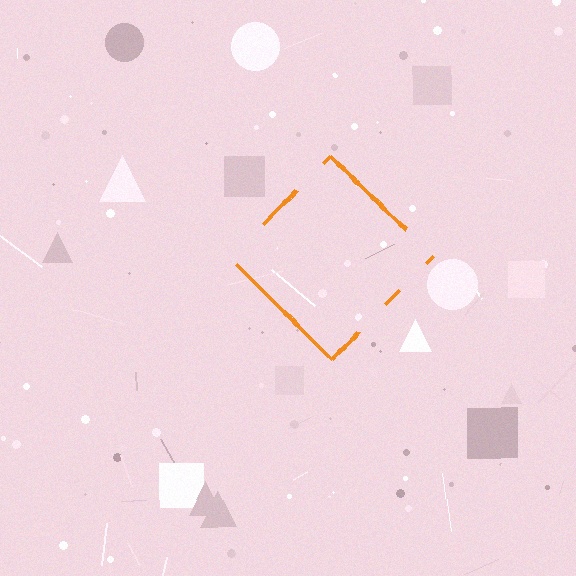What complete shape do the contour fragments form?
The contour fragments form a diamond.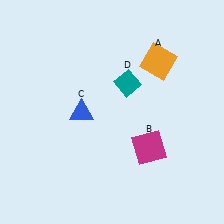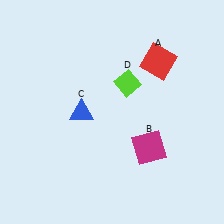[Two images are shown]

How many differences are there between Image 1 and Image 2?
There are 2 differences between the two images.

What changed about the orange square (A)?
In Image 1, A is orange. In Image 2, it changed to red.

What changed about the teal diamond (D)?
In Image 1, D is teal. In Image 2, it changed to lime.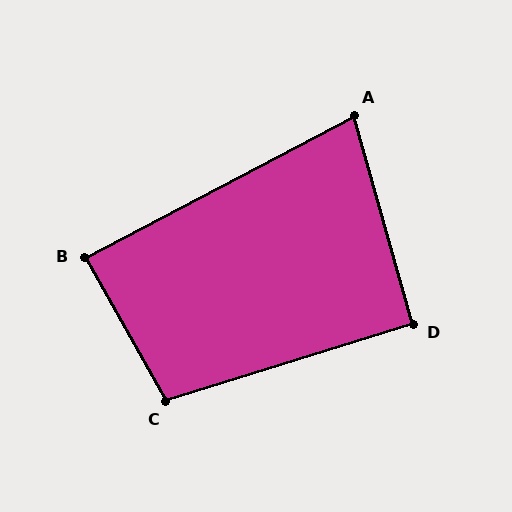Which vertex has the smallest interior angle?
A, at approximately 78 degrees.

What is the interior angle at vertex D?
Approximately 92 degrees (approximately right).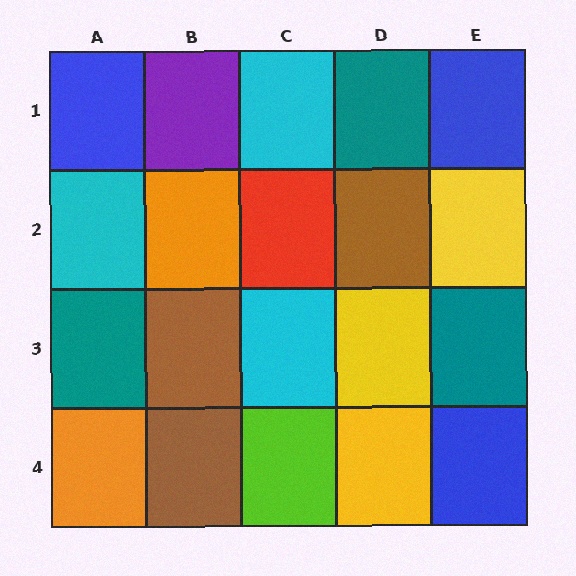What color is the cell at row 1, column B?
Purple.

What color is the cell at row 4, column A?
Orange.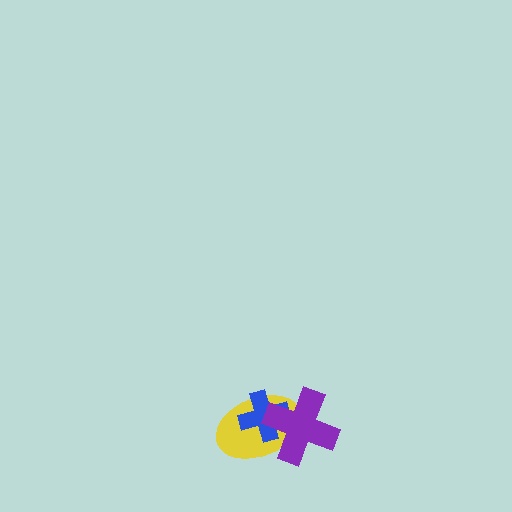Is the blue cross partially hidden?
Yes, it is partially covered by another shape.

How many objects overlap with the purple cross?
2 objects overlap with the purple cross.